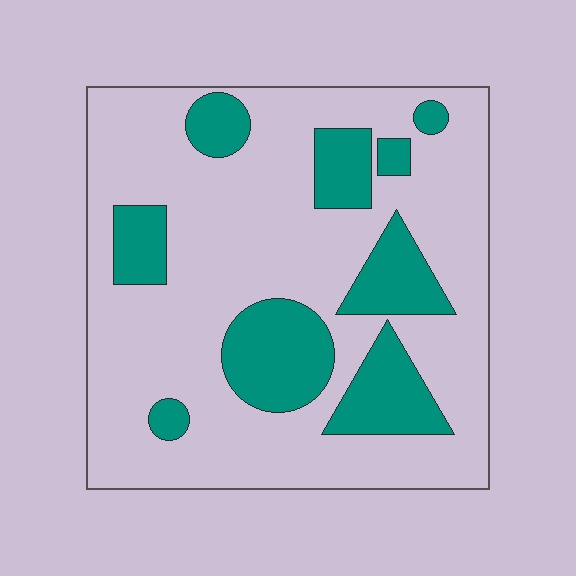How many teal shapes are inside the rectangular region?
9.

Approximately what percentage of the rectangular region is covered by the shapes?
Approximately 25%.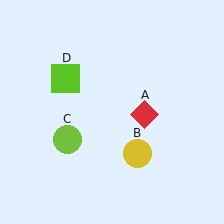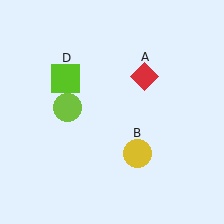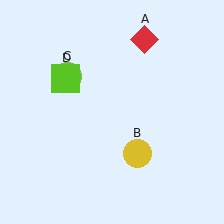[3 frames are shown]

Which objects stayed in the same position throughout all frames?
Yellow circle (object B) and lime square (object D) remained stationary.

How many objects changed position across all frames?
2 objects changed position: red diamond (object A), lime circle (object C).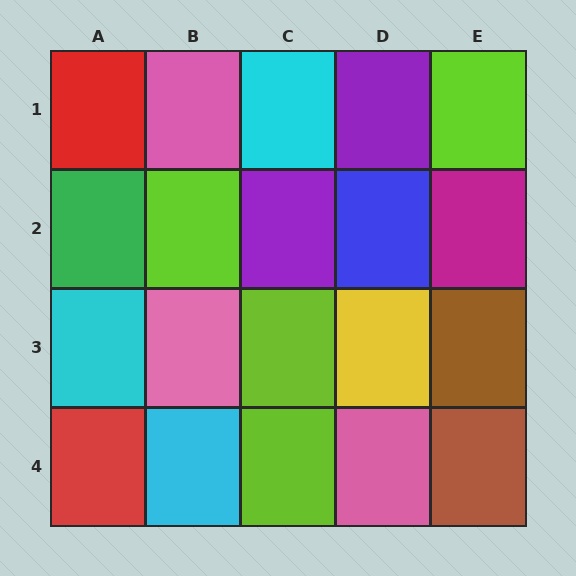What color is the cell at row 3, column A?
Cyan.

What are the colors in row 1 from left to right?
Red, pink, cyan, purple, lime.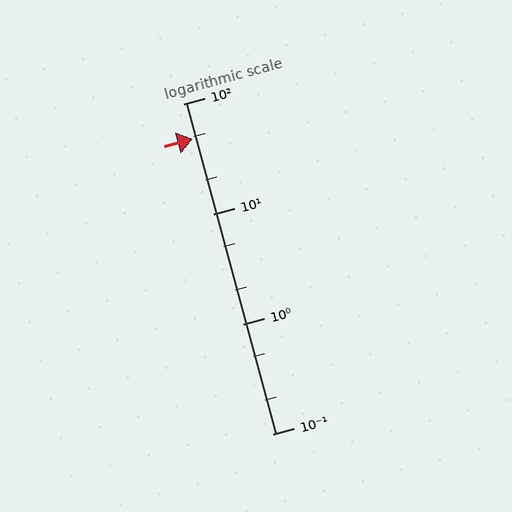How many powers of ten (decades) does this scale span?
The scale spans 3 decades, from 0.1 to 100.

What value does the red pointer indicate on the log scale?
The pointer indicates approximately 48.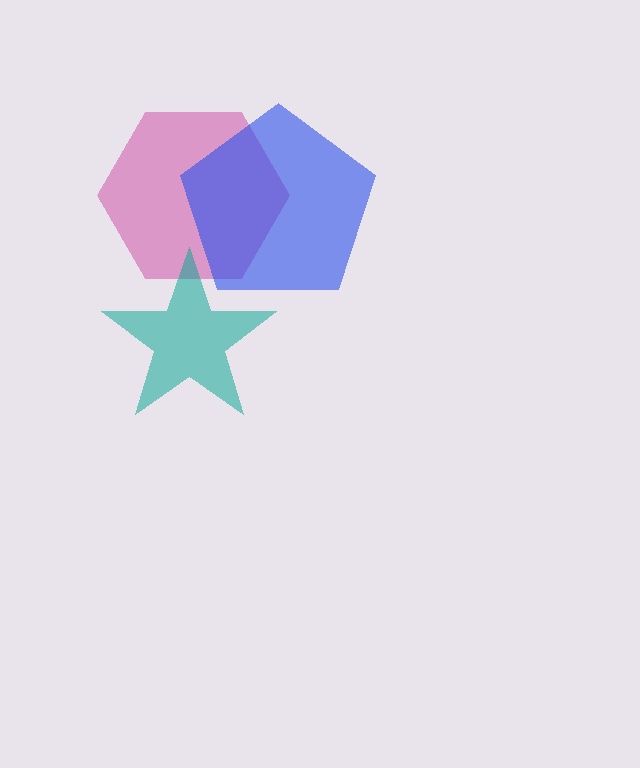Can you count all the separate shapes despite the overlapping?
Yes, there are 3 separate shapes.